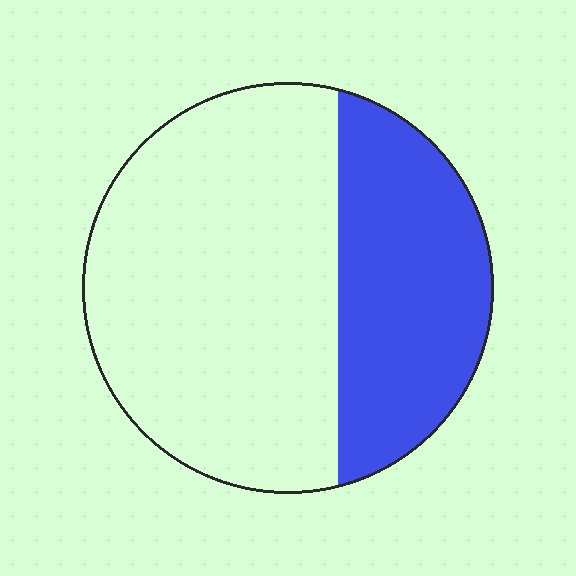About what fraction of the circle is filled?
About one third (1/3).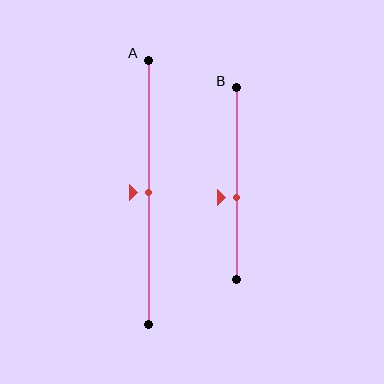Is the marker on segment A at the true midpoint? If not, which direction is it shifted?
Yes, the marker on segment A is at the true midpoint.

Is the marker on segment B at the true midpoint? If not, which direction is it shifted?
No, the marker on segment B is shifted downward by about 7% of the segment length.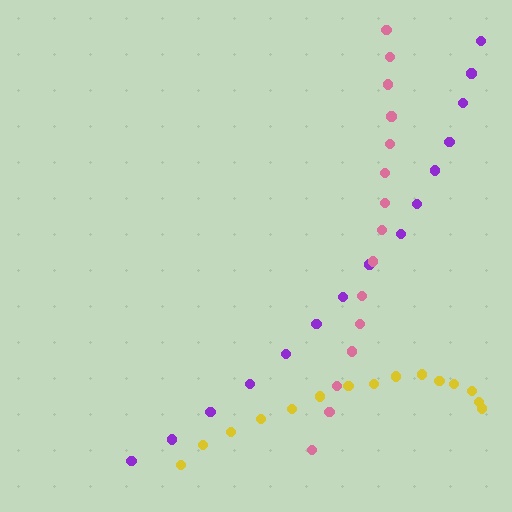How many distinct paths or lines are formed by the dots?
There are 3 distinct paths.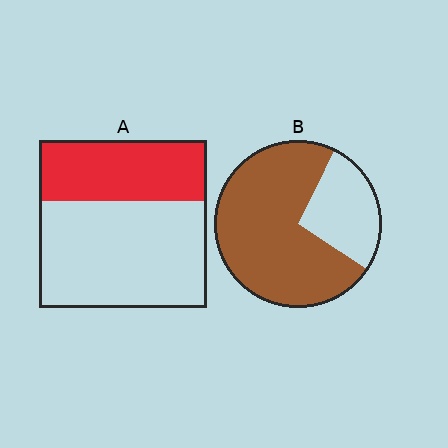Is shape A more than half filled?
No.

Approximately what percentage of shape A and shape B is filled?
A is approximately 35% and B is approximately 75%.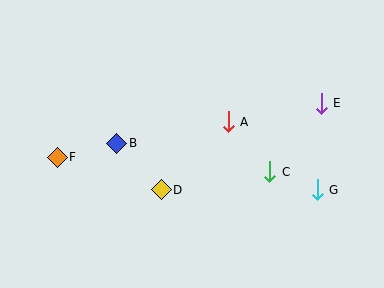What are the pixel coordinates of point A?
Point A is at (228, 122).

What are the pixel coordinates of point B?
Point B is at (117, 143).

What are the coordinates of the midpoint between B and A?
The midpoint between B and A is at (173, 133).